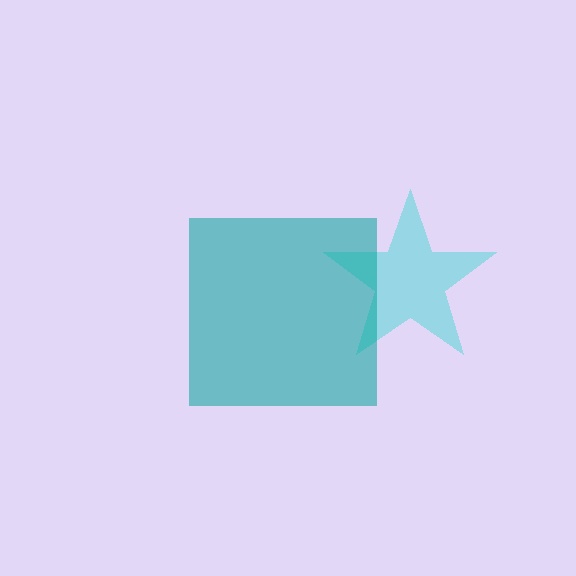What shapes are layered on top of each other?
The layered shapes are: a cyan star, a teal square.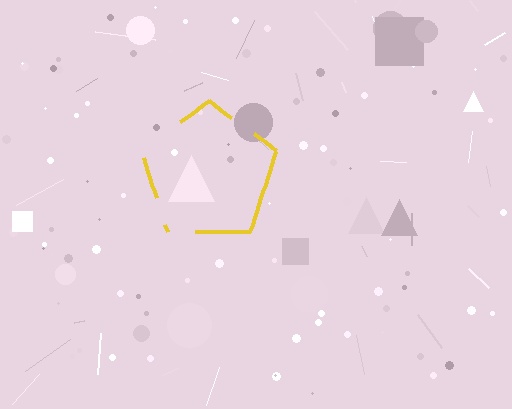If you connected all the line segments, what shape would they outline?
They would outline a pentagon.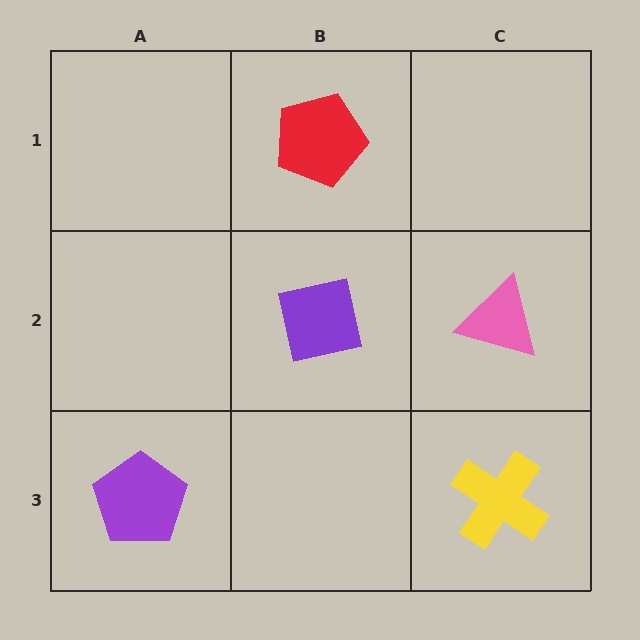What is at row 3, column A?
A purple pentagon.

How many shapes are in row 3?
2 shapes.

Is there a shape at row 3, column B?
No, that cell is empty.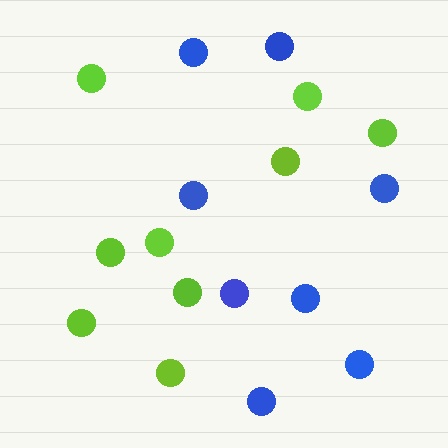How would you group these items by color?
There are 2 groups: one group of lime circles (9) and one group of blue circles (8).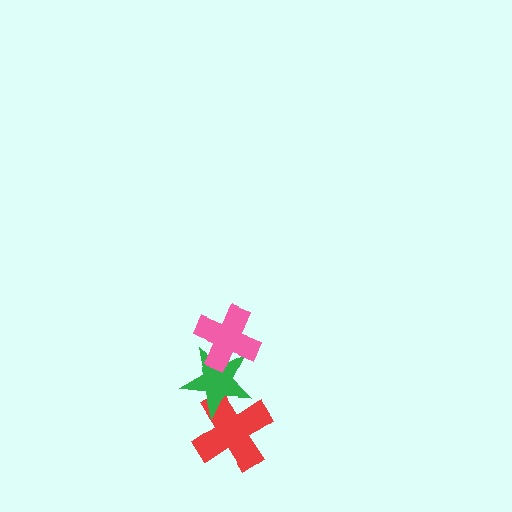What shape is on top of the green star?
The pink cross is on top of the green star.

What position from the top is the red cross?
The red cross is 3rd from the top.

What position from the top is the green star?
The green star is 2nd from the top.